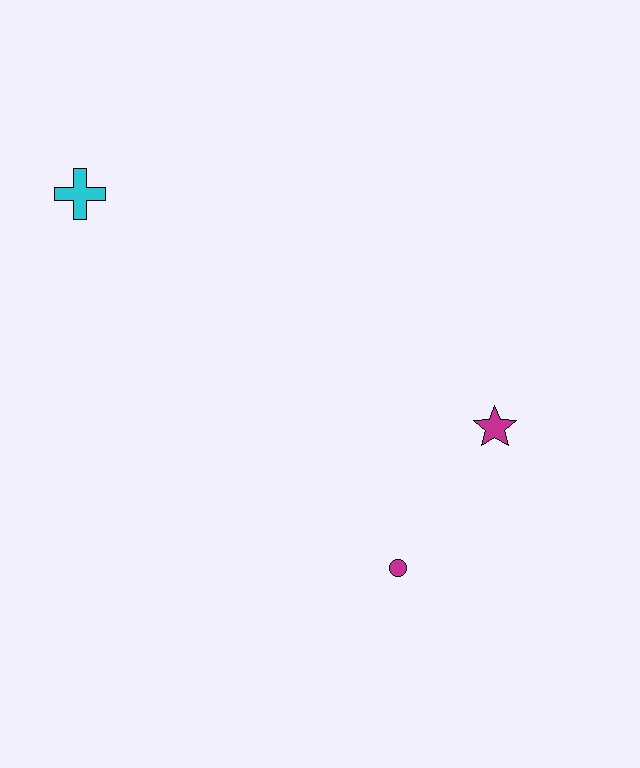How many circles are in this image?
There is 1 circle.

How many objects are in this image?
There are 3 objects.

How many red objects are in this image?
There are no red objects.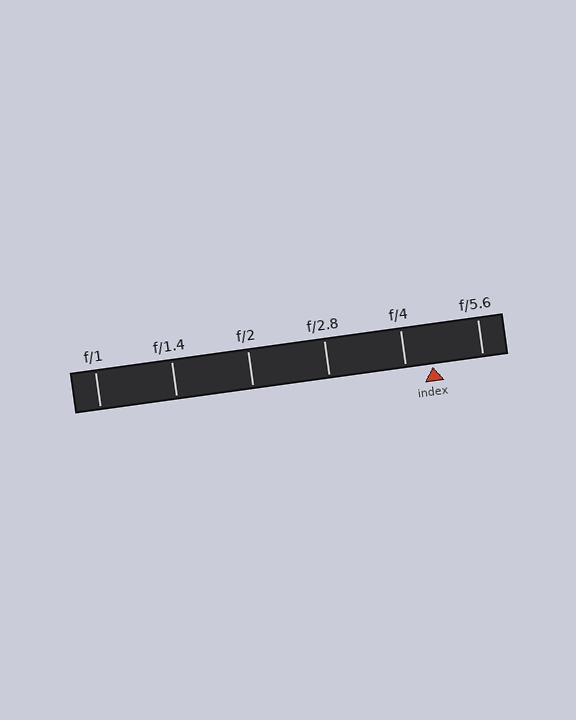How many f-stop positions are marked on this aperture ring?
There are 6 f-stop positions marked.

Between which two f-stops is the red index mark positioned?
The index mark is between f/4 and f/5.6.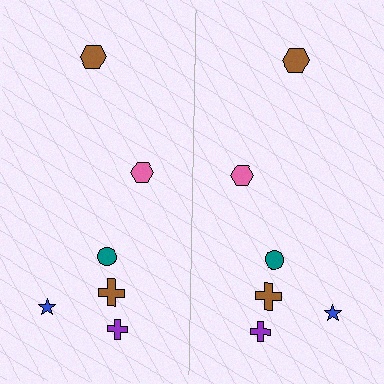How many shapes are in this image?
There are 12 shapes in this image.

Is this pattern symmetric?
Yes, this pattern has bilateral (reflection) symmetry.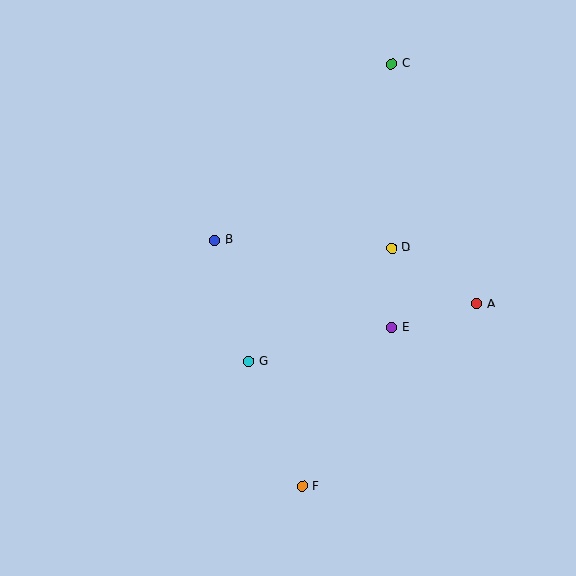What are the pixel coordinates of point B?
Point B is at (215, 240).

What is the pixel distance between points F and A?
The distance between F and A is 252 pixels.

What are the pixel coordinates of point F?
Point F is at (302, 486).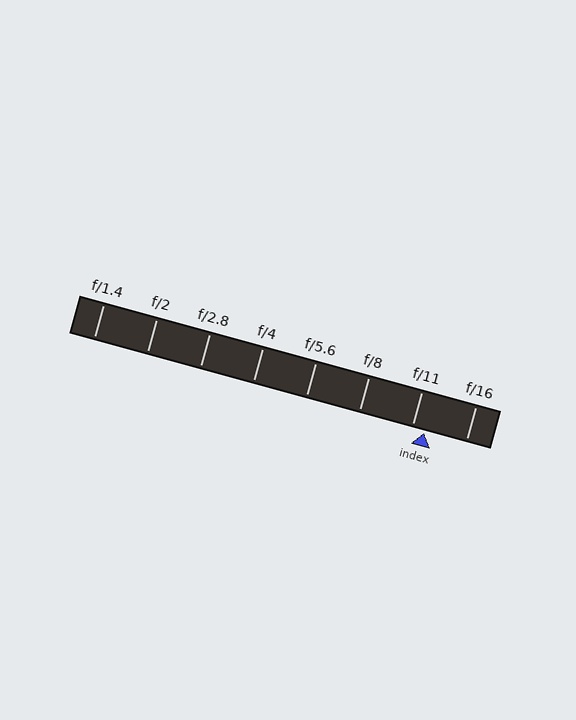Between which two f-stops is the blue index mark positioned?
The index mark is between f/11 and f/16.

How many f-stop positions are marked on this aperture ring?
There are 8 f-stop positions marked.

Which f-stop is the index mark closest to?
The index mark is closest to f/11.